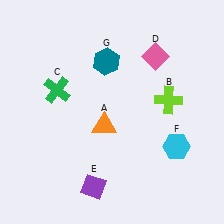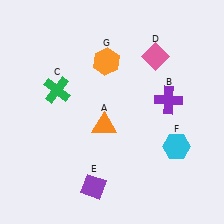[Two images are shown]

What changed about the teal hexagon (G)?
In Image 1, G is teal. In Image 2, it changed to orange.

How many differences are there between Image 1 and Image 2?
There are 2 differences between the two images.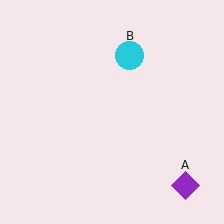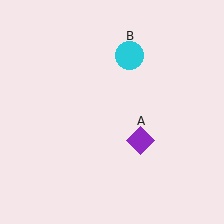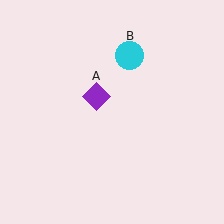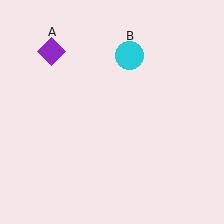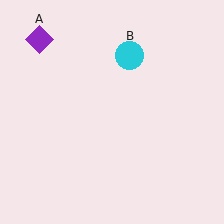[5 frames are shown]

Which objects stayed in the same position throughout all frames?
Cyan circle (object B) remained stationary.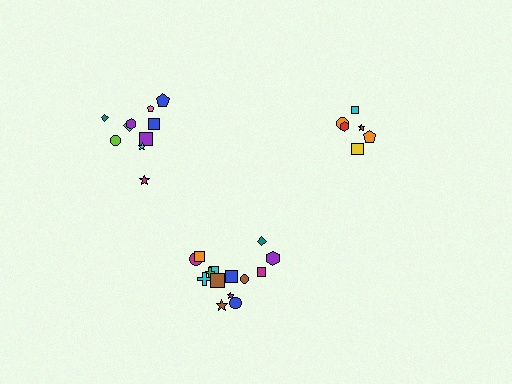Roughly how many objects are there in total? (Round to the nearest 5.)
Roughly 30 objects in total.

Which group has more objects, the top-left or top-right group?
The top-left group.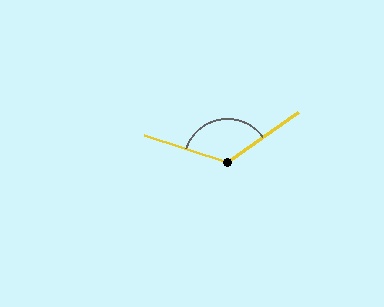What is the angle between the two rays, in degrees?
Approximately 127 degrees.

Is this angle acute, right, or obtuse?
It is obtuse.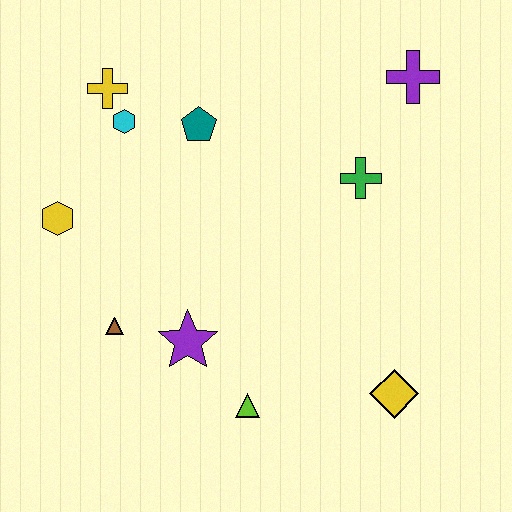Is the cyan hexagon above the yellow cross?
No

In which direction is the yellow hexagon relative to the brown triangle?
The yellow hexagon is above the brown triangle.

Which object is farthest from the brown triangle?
The purple cross is farthest from the brown triangle.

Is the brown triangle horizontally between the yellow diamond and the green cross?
No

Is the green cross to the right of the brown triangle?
Yes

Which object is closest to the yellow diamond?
The lime triangle is closest to the yellow diamond.